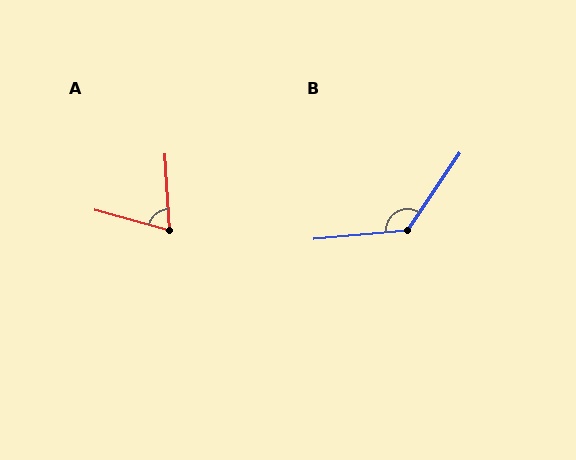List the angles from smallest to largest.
A (72°), B (129°).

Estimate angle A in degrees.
Approximately 72 degrees.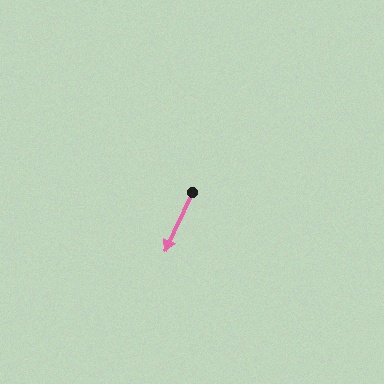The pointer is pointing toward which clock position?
Roughly 7 o'clock.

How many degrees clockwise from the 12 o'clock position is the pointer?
Approximately 205 degrees.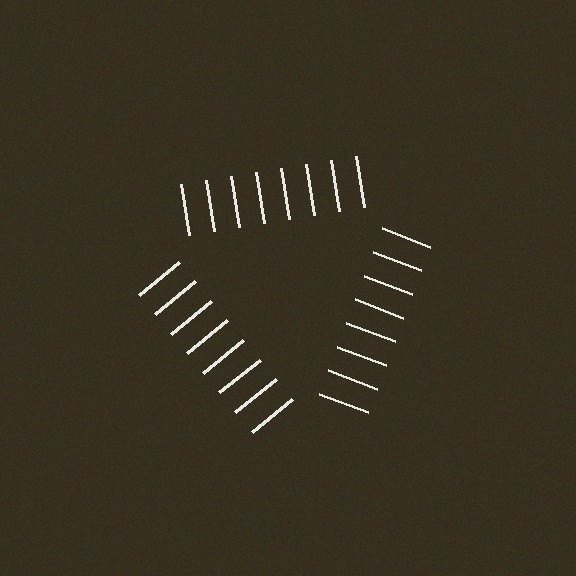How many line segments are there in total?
24 — 8 along each of the 3 edges.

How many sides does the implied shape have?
3 sides — the line-ends trace a triangle.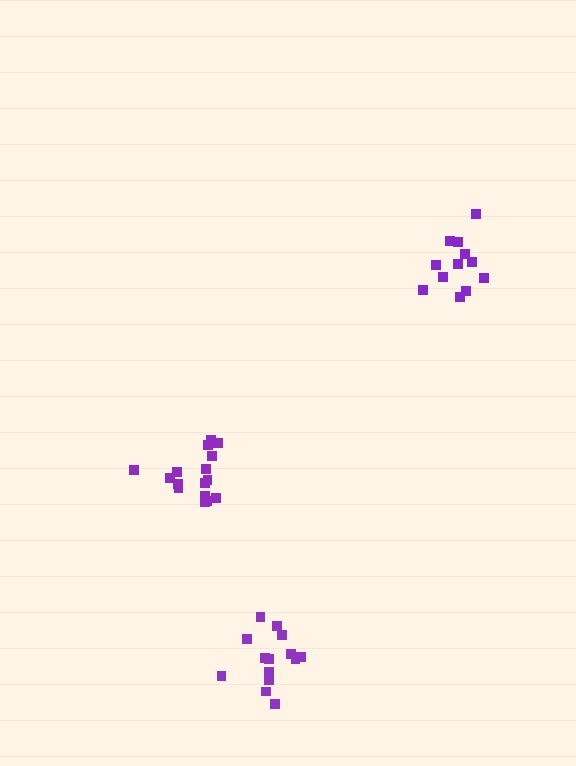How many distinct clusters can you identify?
There are 3 distinct clusters.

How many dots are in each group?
Group 1: 12 dots, Group 2: 16 dots, Group 3: 14 dots (42 total).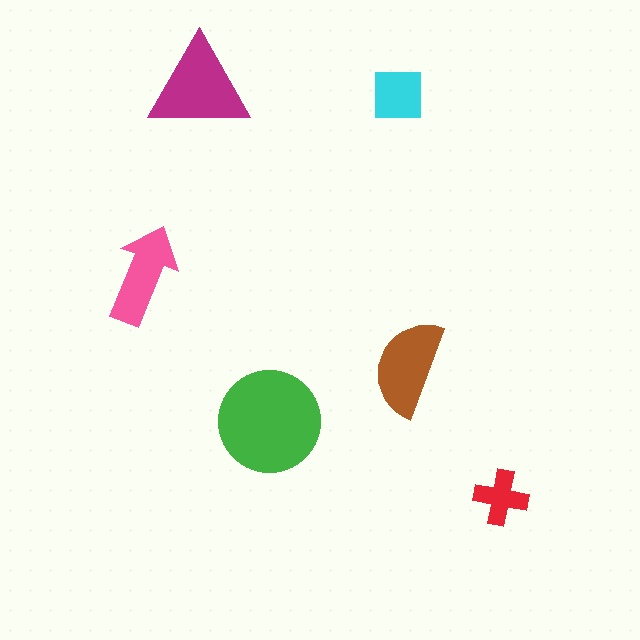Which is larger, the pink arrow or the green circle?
The green circle.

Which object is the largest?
The green circle.